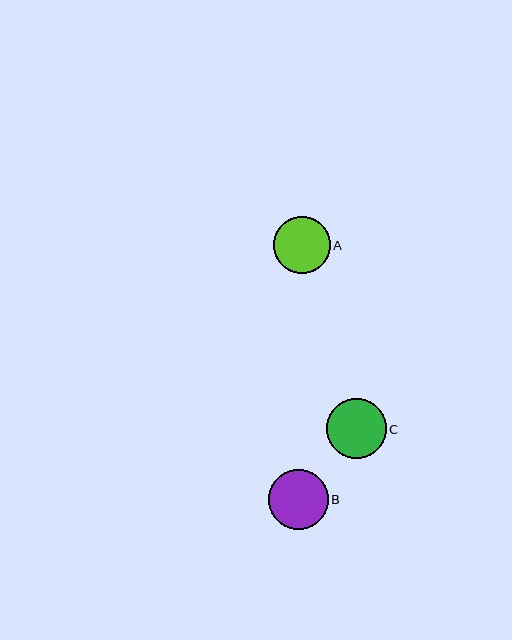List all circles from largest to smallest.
From largest to smallest: B, C, A.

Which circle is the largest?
Circle B is the largest with a size of approximately 60 pixels.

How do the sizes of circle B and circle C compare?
Circle B and circle C are approximately the same size.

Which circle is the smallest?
Circle A is the smallest with a size of approximately 57 pixels.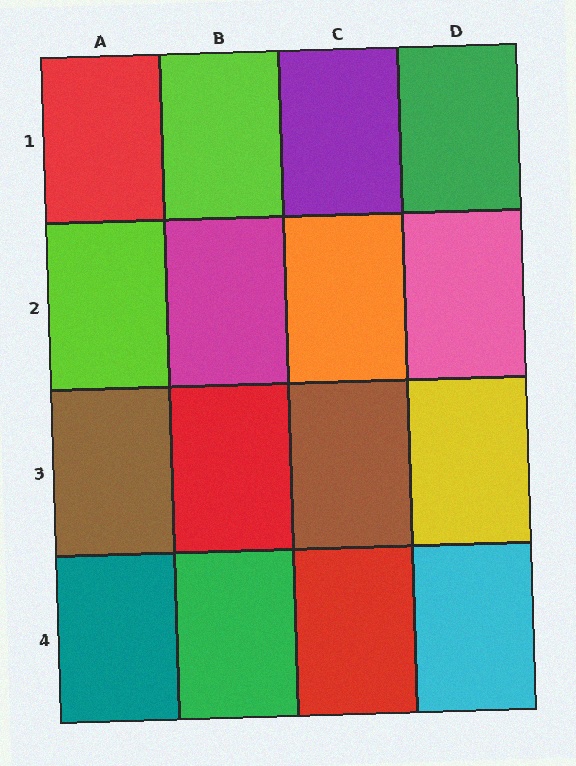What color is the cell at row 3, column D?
Yellow.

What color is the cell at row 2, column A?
Lime.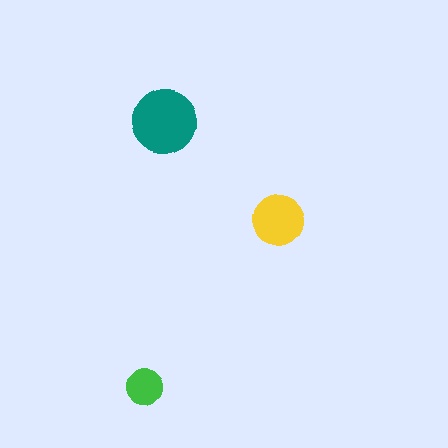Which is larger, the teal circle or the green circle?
The teal one.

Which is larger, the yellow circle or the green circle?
The yellow one.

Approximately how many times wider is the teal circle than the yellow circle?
About 1.5 times wider.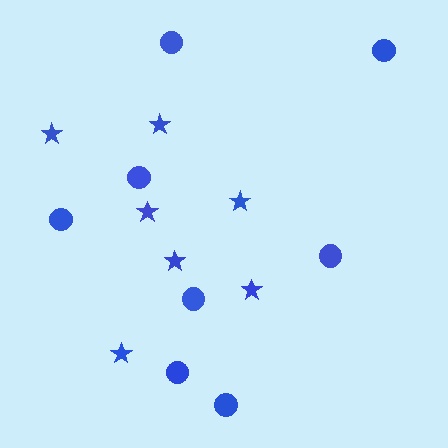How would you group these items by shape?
There are 2 groups: one group of circles (8) and one group of stars (7).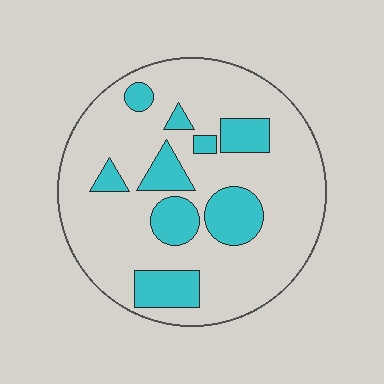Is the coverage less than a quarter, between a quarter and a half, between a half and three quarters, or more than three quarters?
Less than a quarter.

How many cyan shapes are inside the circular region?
9.